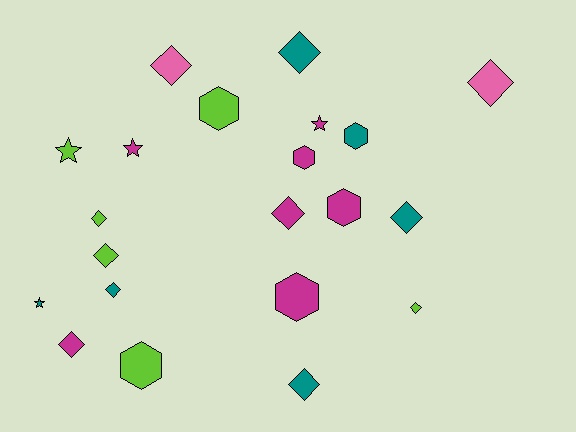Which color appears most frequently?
Magenta, with 7 objects.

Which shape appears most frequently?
Diamond, with 11 objects.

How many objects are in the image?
There are 21 objects.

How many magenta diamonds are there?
There are 2 magenta diamonds.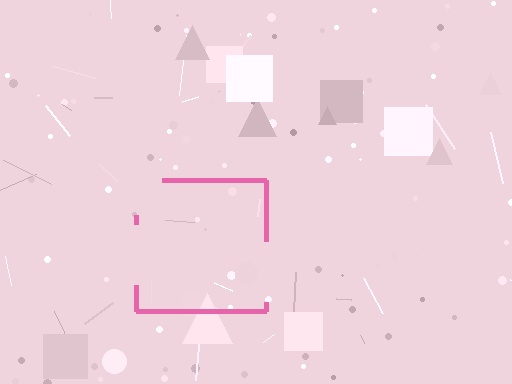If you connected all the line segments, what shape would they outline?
They would outline a square.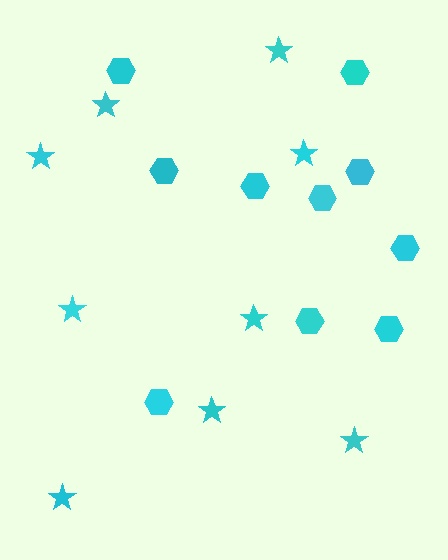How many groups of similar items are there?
There are 2 groups: one group of hexagons (10) and one group of stars (9).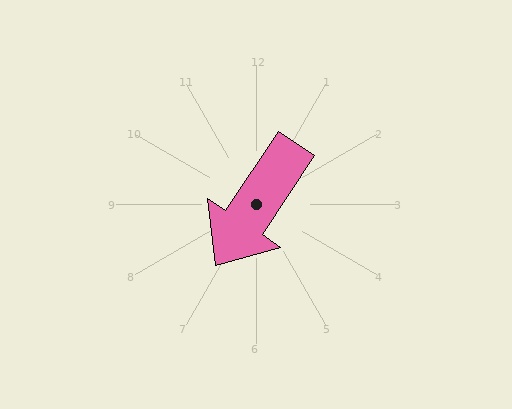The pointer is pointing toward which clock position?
Roughly 7 o'clock.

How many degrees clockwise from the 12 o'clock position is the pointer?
Approximately 213 degrees.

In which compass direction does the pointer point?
Southwest.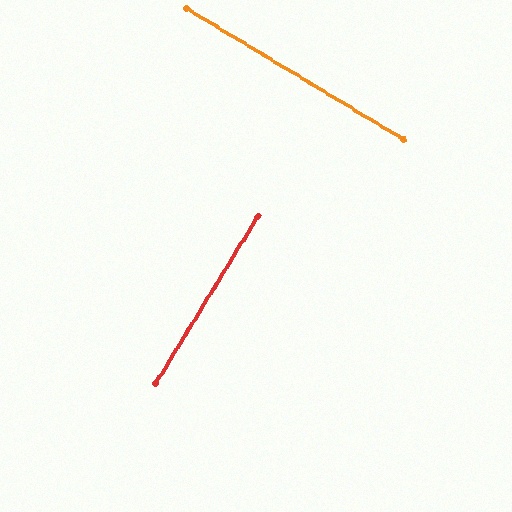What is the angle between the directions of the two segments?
Approximately 90 degrees.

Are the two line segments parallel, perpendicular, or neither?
Perpendicular — they meet at approximately 90°.